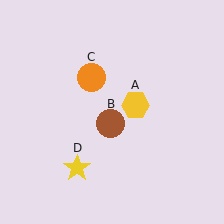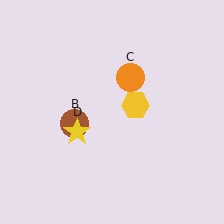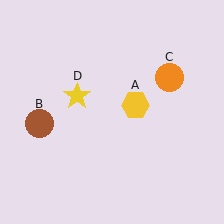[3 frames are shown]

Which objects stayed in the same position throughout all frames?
Yellow hexagon (object A) remained stationary.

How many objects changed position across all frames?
3 objects changed position: brown circle (object B), orange circle (object C), yellow star (object D).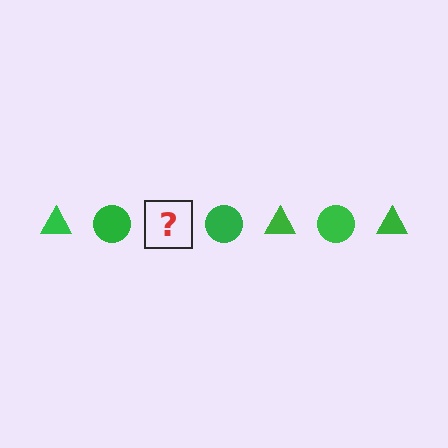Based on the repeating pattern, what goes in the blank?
The blank should be a green triangle.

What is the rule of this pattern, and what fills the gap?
The rule is that the pattern cycles through triangle, circle shapes in green. The gap should be filled with a green triangle.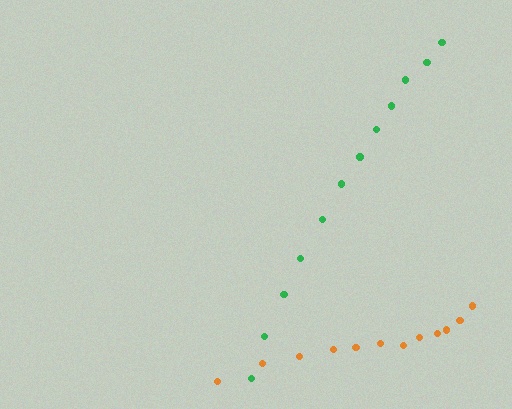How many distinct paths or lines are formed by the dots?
There are 2 distinct paths.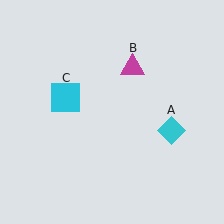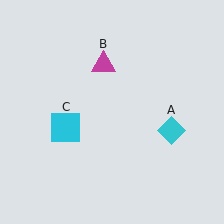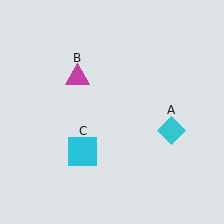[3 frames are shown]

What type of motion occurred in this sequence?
The magenta triangle (object B), cyan square (object C) rotated counterclockwise around the center of the scene.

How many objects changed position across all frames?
2 objects changed position: magenta triangle (object B), cyan square (object C).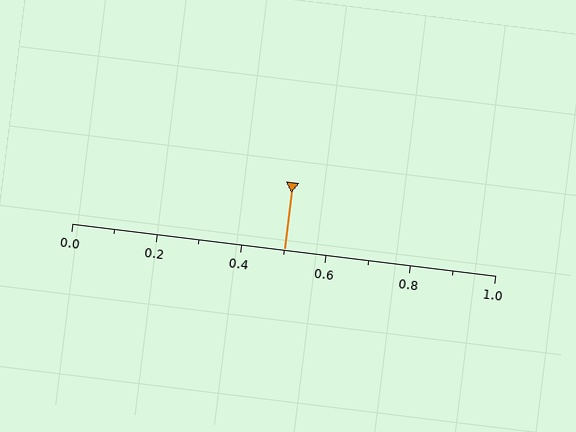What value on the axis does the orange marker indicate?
The marker indicates approximately 0.5.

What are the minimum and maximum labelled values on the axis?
The axis runs from 0.0 to 1.0.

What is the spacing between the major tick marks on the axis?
The major ticks are spaced 0.2 apart.